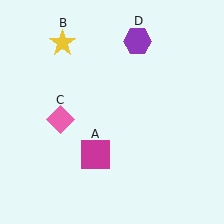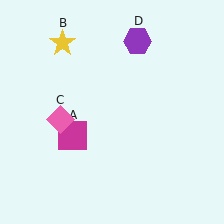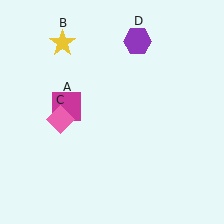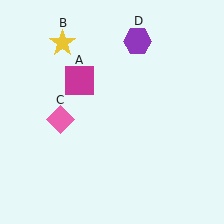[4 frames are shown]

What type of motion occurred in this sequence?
The magenta square (object A) rotated clockwise around the center of the scene.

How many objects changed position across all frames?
1 object changed position: magenta square (object A).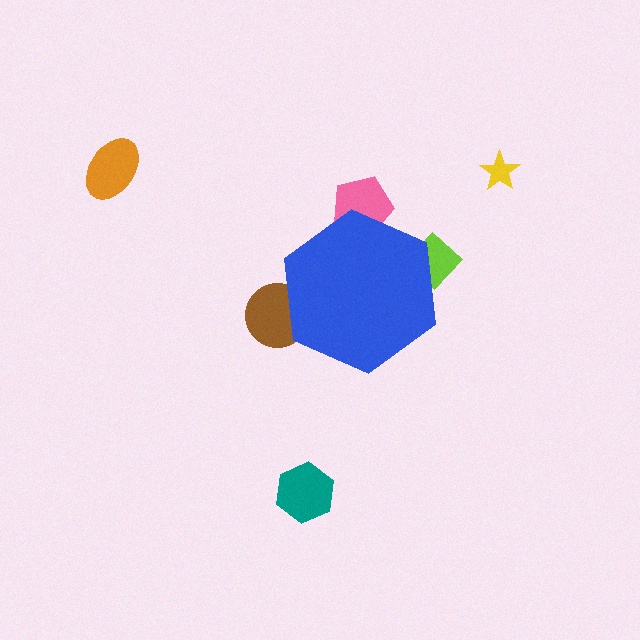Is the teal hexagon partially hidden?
No, the teal hexagon is fully visible.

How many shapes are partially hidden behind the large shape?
3 shapes are partially hidden.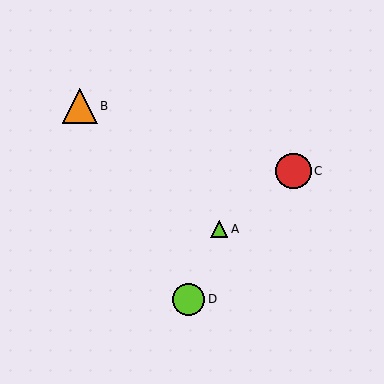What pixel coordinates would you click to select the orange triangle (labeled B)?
Click at (80, 106) to select the orange triangle B.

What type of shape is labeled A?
Shape A is a lime triangle.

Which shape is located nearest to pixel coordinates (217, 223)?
The lime triangle (labeled A) at (219, 229) is nearest to that location.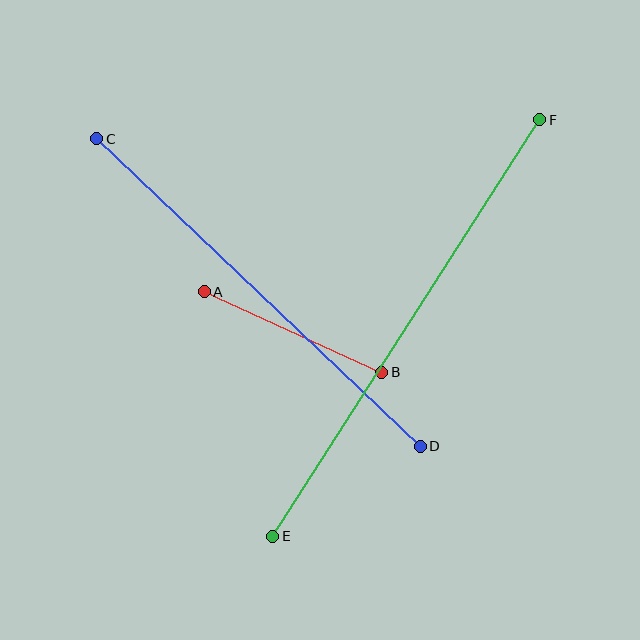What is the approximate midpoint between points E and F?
The midpoint is at approximately (406, 328) pixels.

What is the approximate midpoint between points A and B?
The midpoint is at approximately (293, 332) pixels.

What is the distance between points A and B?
The distance is approximately 195 pixels.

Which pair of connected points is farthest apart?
Points E and F are farthest apart.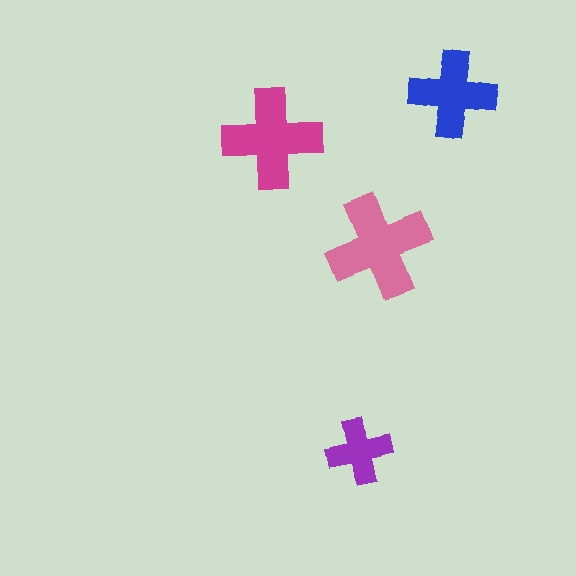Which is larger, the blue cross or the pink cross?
The pink one.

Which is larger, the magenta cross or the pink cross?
The pink one.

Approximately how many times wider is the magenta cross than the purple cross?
About 1.5 times wider.